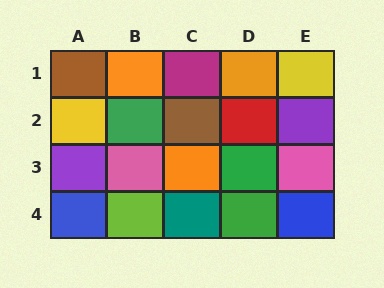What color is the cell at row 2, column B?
Green.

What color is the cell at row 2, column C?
Brown.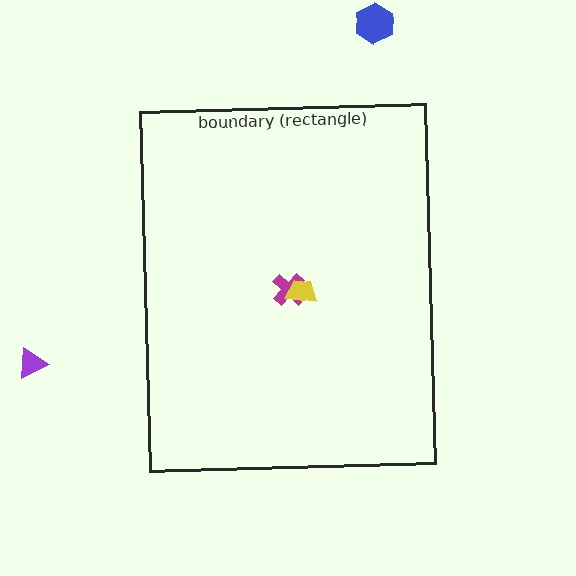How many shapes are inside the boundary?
2 inside, 2 outside.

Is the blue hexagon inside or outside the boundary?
Outside.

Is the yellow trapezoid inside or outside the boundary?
Inside.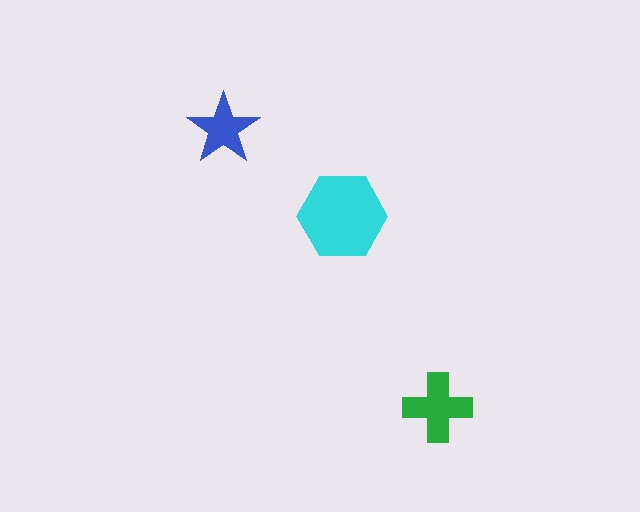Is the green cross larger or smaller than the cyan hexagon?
Smaller.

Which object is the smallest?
The blue star.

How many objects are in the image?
There are 3 objects in the image.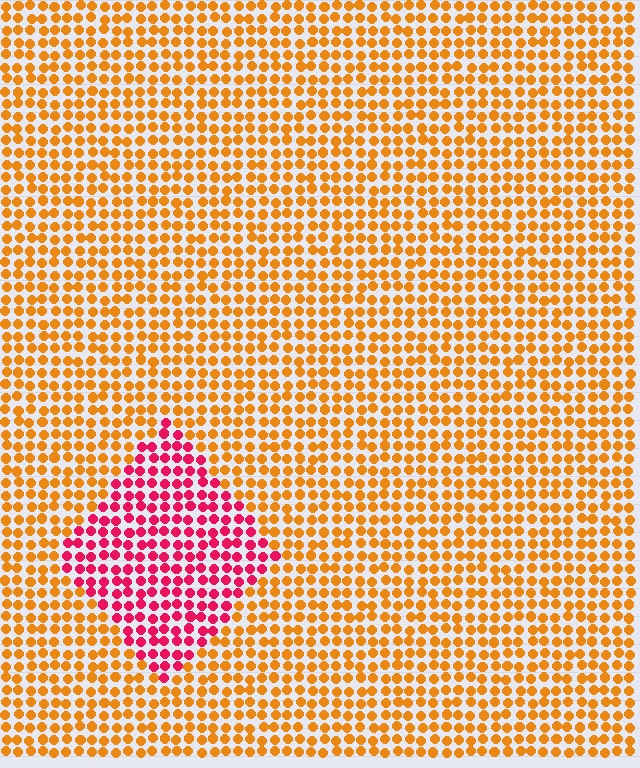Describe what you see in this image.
The image is filled with small orange elements in a uniform arrangement. A diamond-shaped region is visible where the elements are tinted to a slightly different hue, forming a subtle color boundary.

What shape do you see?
I see a diamond.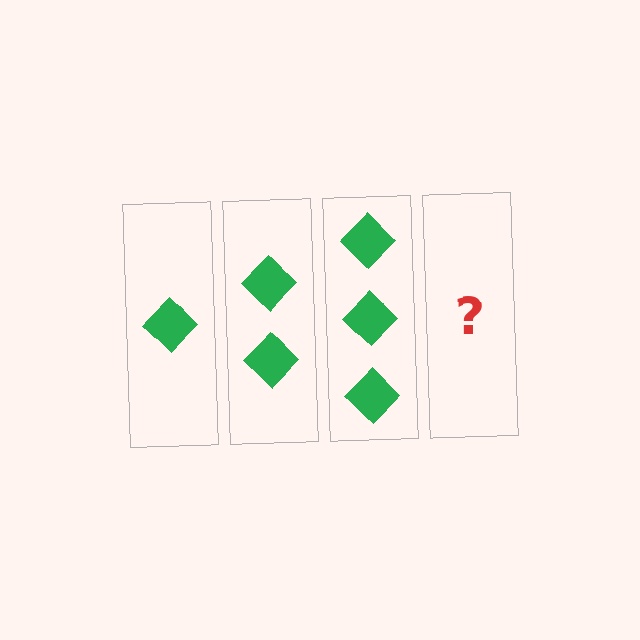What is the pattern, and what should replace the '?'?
The pattern is that each step adds one more diamond. The '?' should be 4 diamonds.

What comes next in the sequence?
The next element should be 4 diamonds.